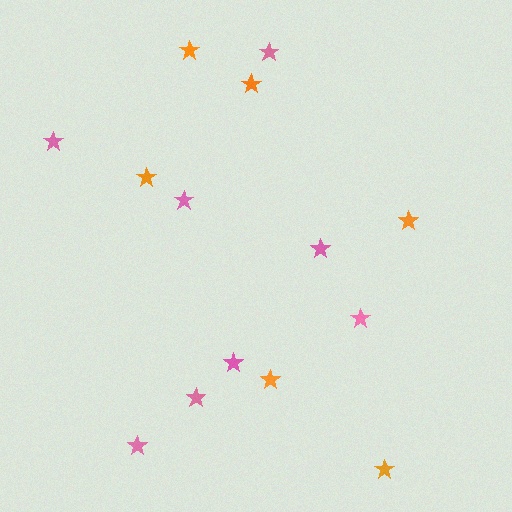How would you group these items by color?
There are 2 groups: one group of pink stars (8) and one group of orange stars (6).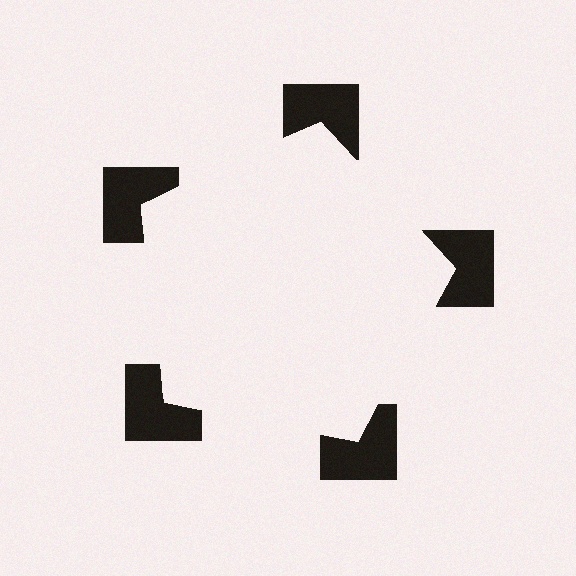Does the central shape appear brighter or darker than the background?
It typically appears slightly brighter than the background, even though no actual brightness change is drawn.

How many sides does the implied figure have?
5 sides.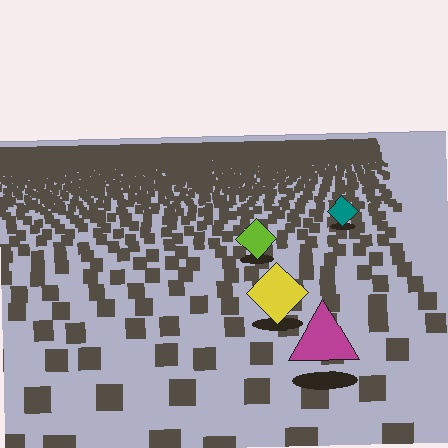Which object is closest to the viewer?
The magenta triangle is closest. The texture marks near it are larger and more spread out.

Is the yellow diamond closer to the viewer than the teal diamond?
Yes. The yellow diamond is closer — you can tell from the texture gradient: the ground texture is coarser near it.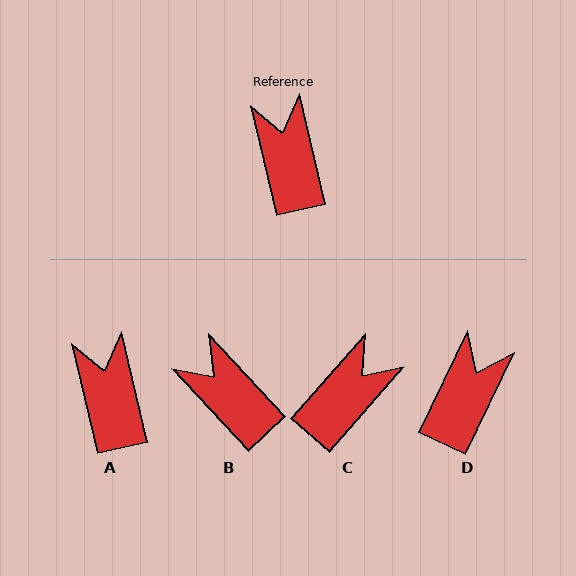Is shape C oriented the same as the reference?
No, it is off by about 55 degrees.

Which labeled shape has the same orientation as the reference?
A.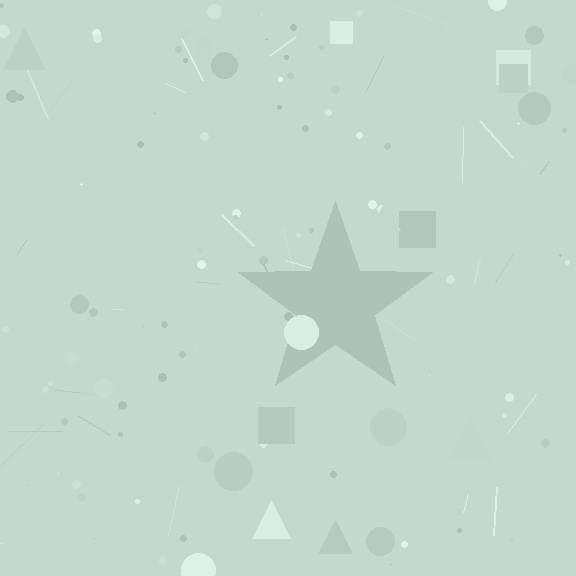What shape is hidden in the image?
A star is hidden in the image.